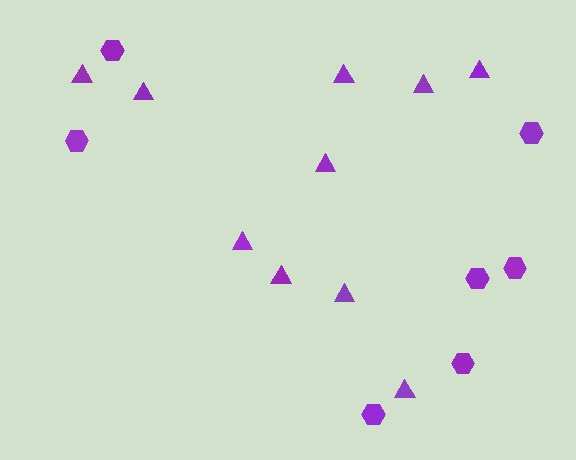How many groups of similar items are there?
There are 2 groups: one group of triangles (10) and one group of hexagons (7).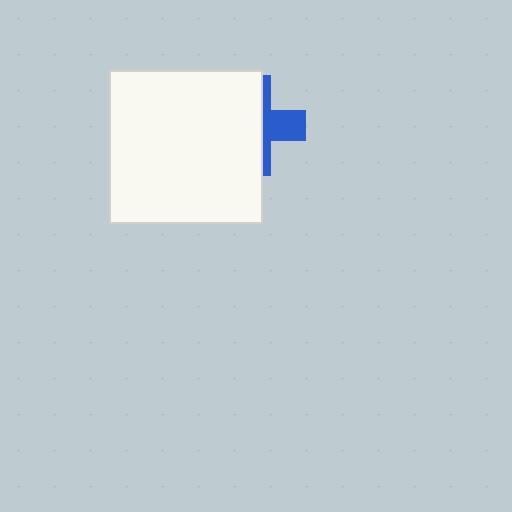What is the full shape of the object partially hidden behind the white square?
The partially hidden object is a blue cross.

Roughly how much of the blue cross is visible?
A small part of it is visible (roughly 35%).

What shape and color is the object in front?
The object in front is a white square.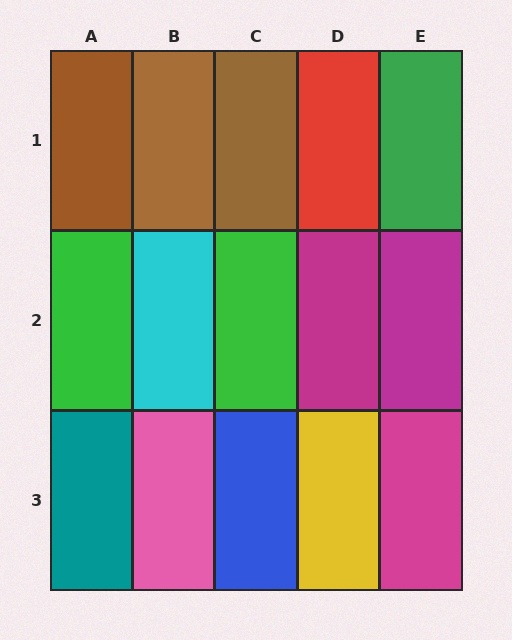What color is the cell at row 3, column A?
Teal.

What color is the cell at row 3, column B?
Pink.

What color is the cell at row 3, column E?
Magenta.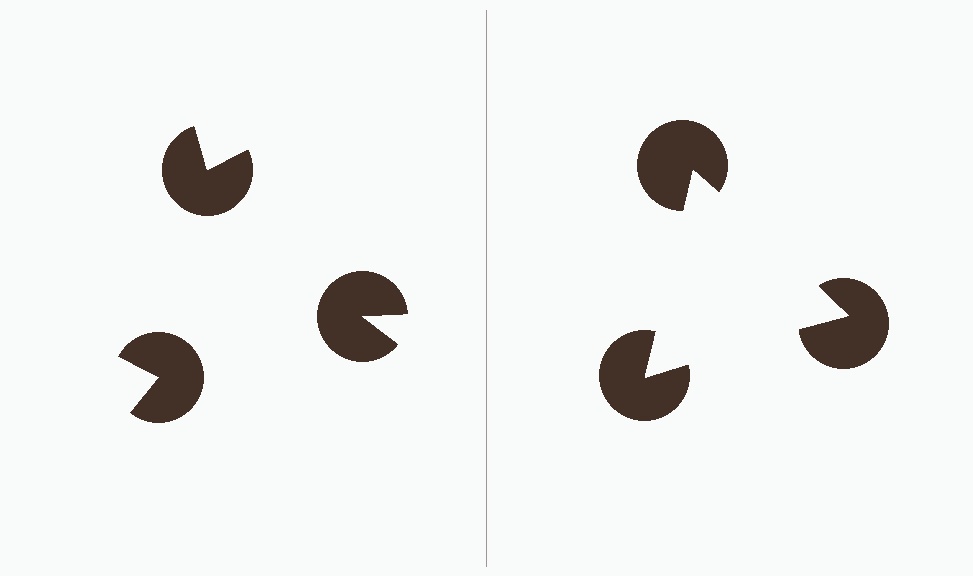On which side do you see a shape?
An illusory triangle appears on the right side. On the left side the wedge cuts are rotated, so no coherent shape forms.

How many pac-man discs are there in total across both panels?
6 — 3 on each side.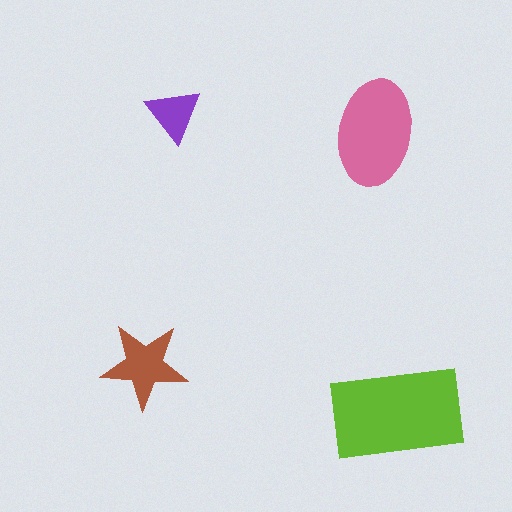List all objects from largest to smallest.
The lime rectangle, the pink ellipse, the brown star, the purple triangle.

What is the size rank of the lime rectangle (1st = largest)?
1st.